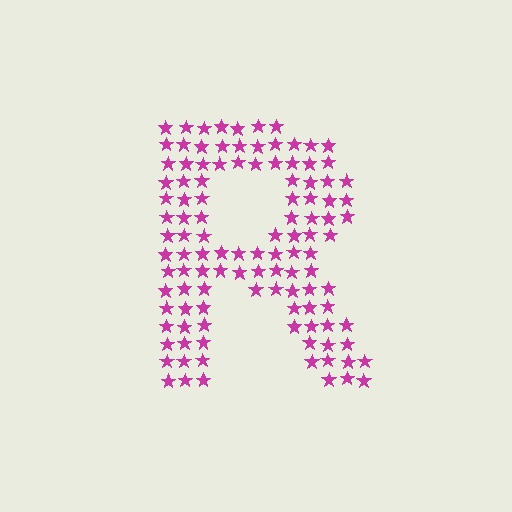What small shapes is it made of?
It is made of small stars.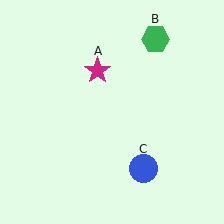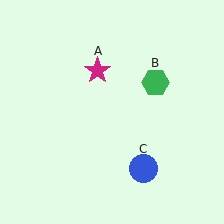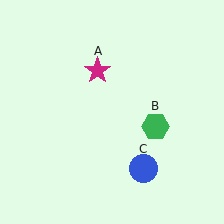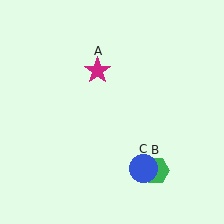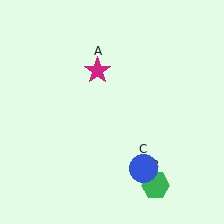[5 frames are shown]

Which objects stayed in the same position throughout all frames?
Magenta star (object A) and blue circle (object C) remained stationary.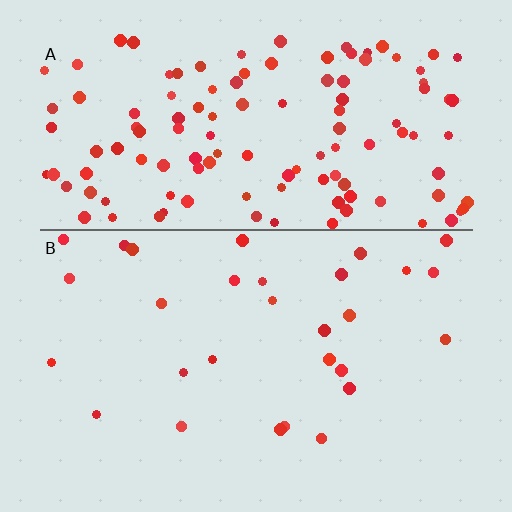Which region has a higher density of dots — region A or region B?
A (the top).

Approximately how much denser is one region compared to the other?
Approximately 4.4× — region A over region B.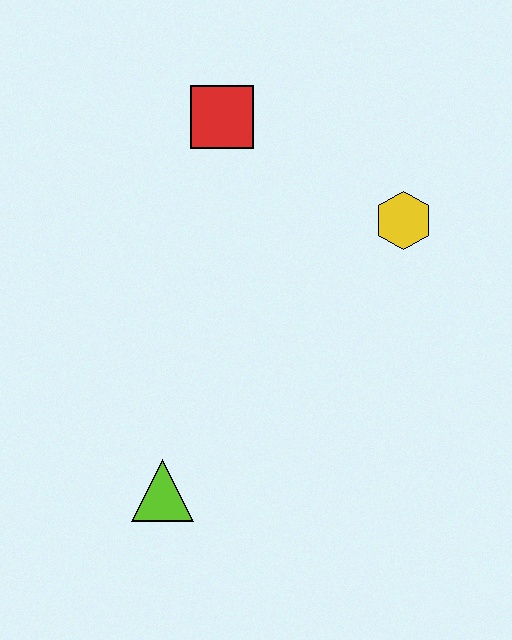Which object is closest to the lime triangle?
The yellow hexagon is closest to the lime triangle.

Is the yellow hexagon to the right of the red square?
Yes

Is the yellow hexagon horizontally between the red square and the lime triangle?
No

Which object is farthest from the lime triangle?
The red square is farthest from the lime triangle.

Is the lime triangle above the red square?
No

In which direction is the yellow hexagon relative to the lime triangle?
The yellow hexagon is above the lime triangle.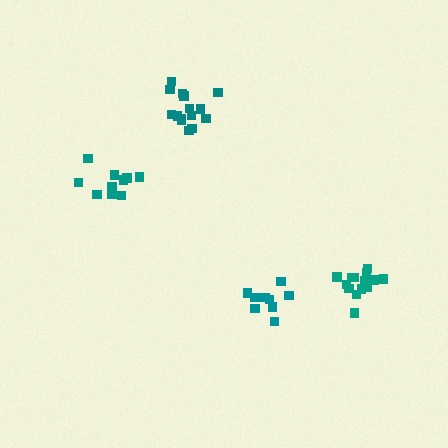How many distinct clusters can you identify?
There are 4 distinct clusters.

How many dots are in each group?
Group 1: 15 dots, Group 2: 9 dots, Group 3: 10 dots, Group 4: 15 dots (49 total).